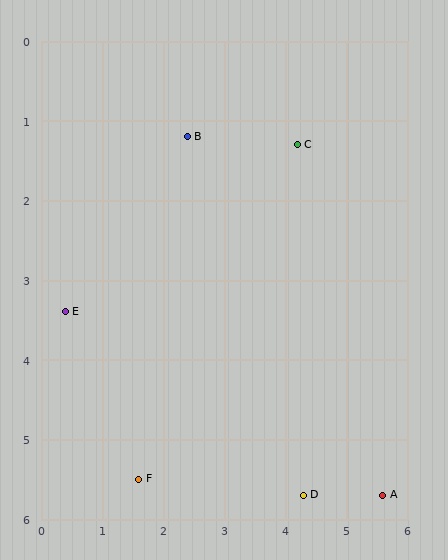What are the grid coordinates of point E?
Point E is at approximately (0.4, 3.4).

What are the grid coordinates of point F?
Point F is at approximately (1.6, 5.5).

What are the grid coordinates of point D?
Point D is at approximately (4.3, 5.7).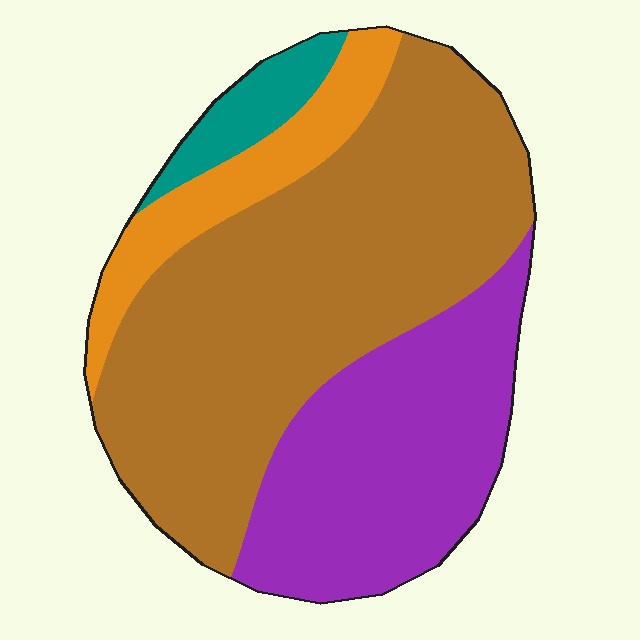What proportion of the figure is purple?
Purple covers around 30% of the figure.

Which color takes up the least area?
Teal, at roughly 5%.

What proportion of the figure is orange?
Orange covers around 10% of the figure.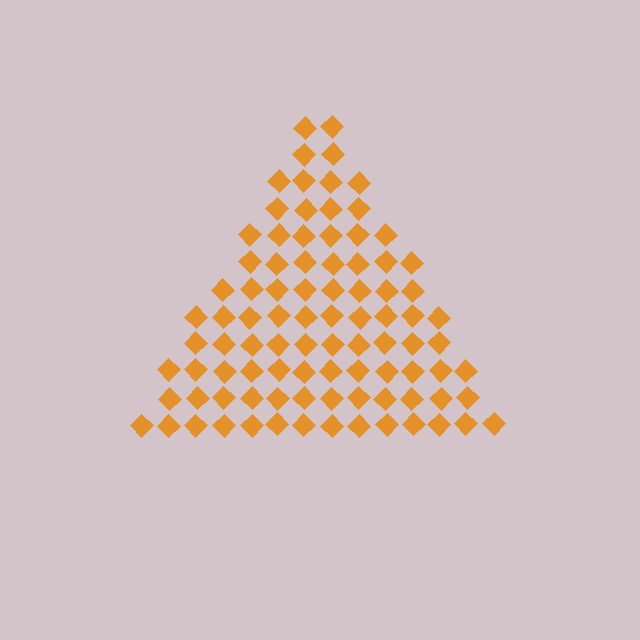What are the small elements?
The small elements are diamonds.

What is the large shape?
The large shape is a triangle.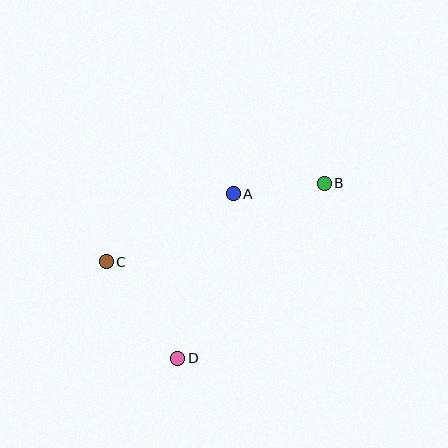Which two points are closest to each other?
Points A and B are closest to each other.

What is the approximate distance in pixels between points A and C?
The distance between A and C is approximately 144 pixels.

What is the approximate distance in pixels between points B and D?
The distance between B and D is approximately 228 pixels.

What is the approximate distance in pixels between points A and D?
The distance between A and D is approximately 174 pixels.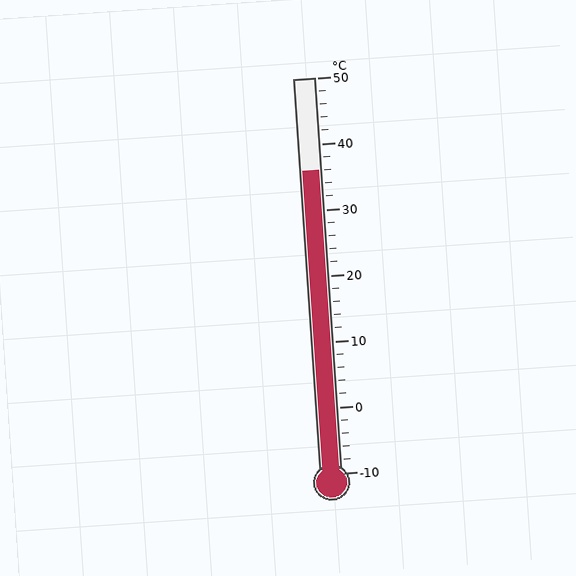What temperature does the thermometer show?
The thermometer shows approximately 36°C.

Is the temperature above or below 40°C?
The temperature is below 40°C.